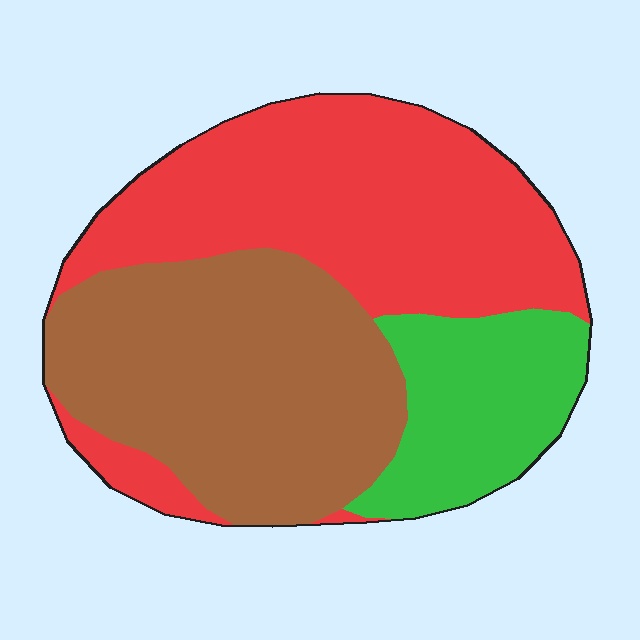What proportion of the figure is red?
Red takes up about two fifths (2/5) of the figure.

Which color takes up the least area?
Green, at roughly 20%.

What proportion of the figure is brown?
Brown covers around 40% of the figure.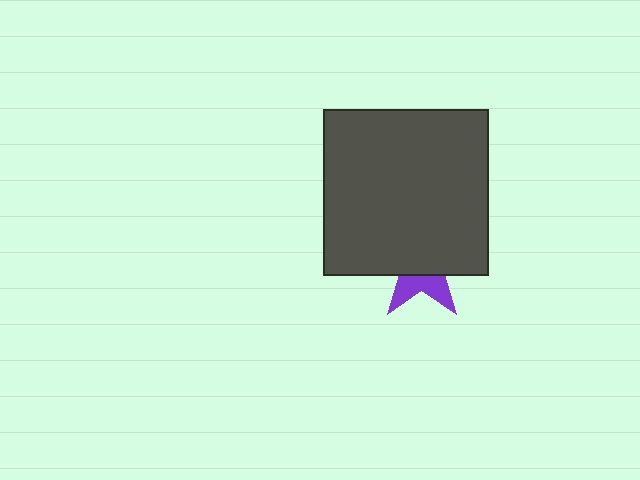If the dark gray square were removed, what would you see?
You would see the complete purple star.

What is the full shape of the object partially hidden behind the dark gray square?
The partially hidden object is a purple star.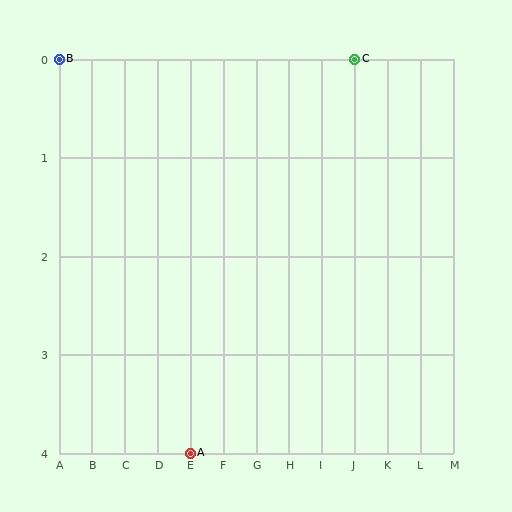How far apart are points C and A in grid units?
Points C and A are 5 columns and 4 rows apart (about 6.4 grid units diagonally).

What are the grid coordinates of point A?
Point A is at grid coordinates (E, 4).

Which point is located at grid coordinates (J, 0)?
Point C is at (J, 0).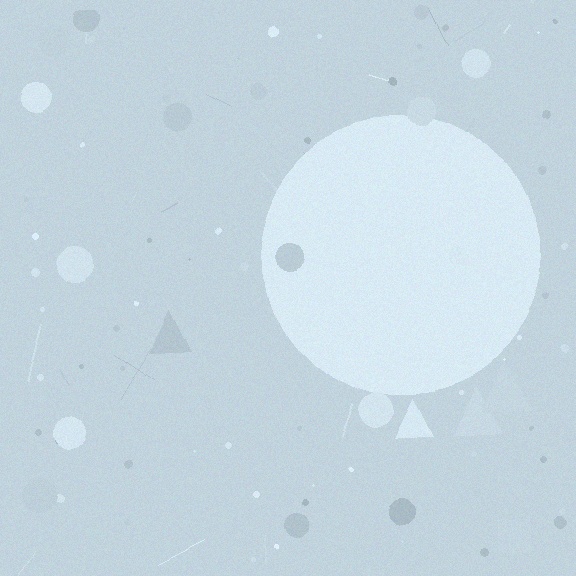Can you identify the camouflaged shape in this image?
The camouflaged shape is a circle.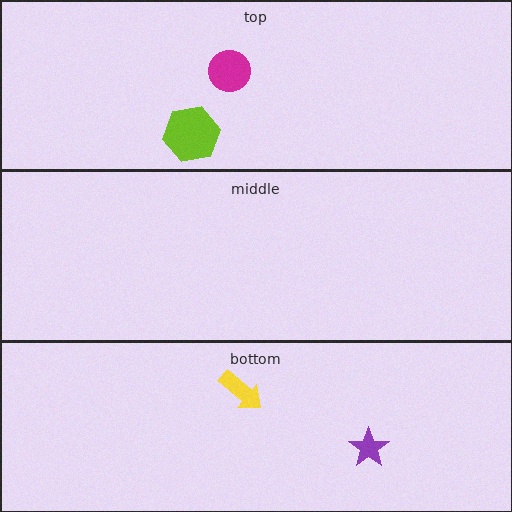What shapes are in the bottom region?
The yellow arrow, the purple star.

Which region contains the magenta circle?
The top region.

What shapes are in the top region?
The magenta circle, the lime hexagon.